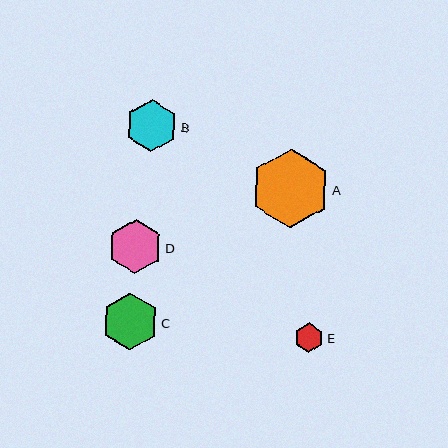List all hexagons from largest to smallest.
From largest to smallest: A, C, D, B, E.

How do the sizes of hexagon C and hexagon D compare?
Hexagon C and hexagon D are approximately the same size.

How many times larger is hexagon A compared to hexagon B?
Hexagon A is approximately 1.5 times the size of hexagon B.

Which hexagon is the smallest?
Hexagon E is the smallest with a size of approximately 30 pixels.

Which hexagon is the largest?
Hexagon A is the largest with a size of approximately 79 pixels.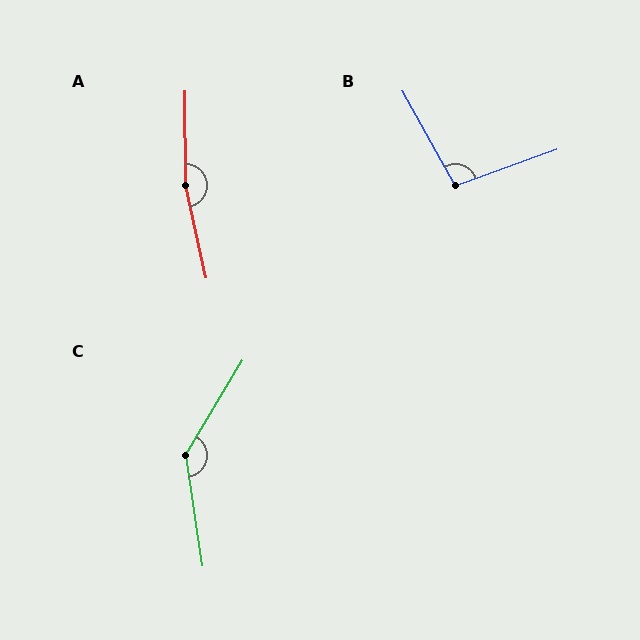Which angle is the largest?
A, at approximately 167 degrees.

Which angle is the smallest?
B, at approximately 99 degrees.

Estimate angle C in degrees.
Approximately 141 degrees.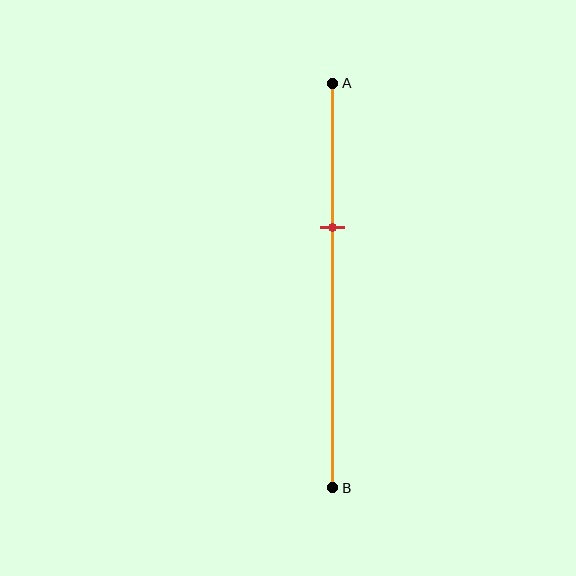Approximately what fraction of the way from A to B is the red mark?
The red mark is approximately 35% of the way from A to B.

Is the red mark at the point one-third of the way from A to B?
Yes, the mark is approximately at the one-third point.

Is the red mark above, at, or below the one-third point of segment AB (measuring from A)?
The red mark is approximately at the one-third point of segment AB.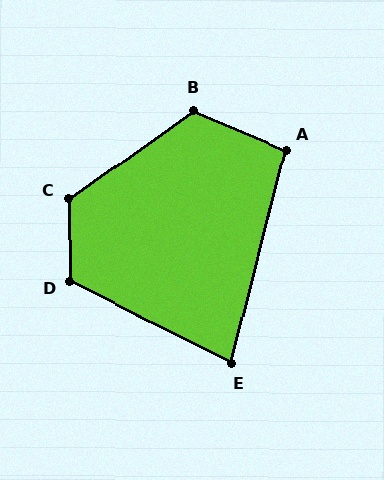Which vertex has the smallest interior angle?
E, at approximately 78 degrees.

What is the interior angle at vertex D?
Approximately 117 degrees (obtuse).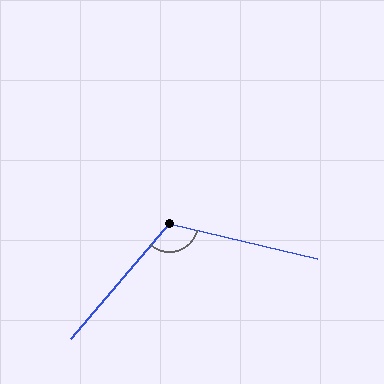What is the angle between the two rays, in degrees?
Approximately 118 degrees.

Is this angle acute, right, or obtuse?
It is obtuse.